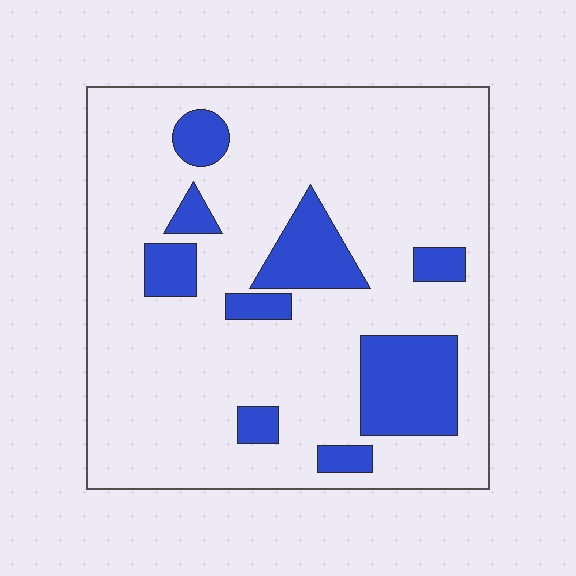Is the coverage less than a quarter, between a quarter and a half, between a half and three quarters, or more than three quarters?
Less than a quarter.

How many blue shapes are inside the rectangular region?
9.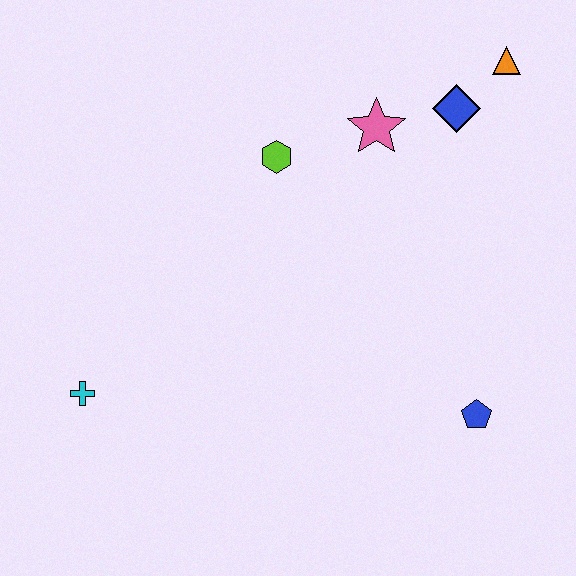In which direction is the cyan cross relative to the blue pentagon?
The cyan cross is to the left of the blue pentagon.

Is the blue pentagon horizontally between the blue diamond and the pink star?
No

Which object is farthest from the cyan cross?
The orange triangle is farthest from the cyan cross.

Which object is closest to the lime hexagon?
The pink star is closest to the lime hexagon.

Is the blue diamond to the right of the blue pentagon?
No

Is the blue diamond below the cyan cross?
No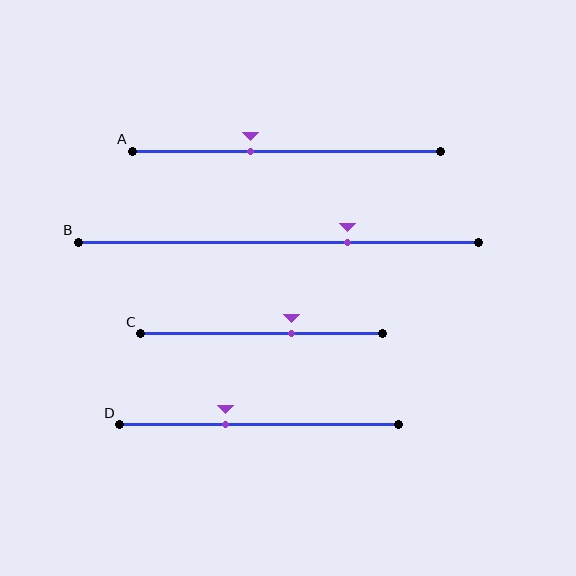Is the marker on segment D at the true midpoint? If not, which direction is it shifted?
No, the marker on segment D is shifted to the left by about 12% of the segment length.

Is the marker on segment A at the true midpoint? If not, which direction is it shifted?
No, the marker on segment A is shifted to the left by about 12% of the segment length.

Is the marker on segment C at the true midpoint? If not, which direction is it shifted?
No, the marker on segment C is shifted to the right by about 12% of the segment length.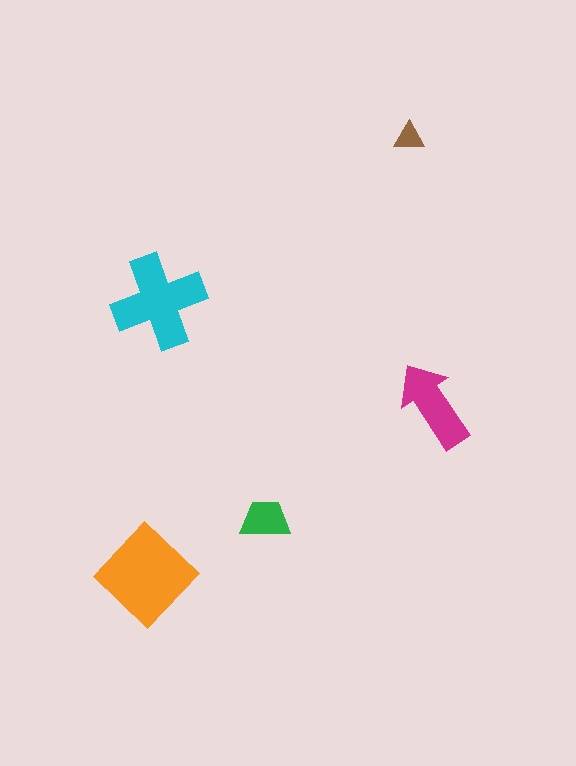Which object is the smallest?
The brown triangle.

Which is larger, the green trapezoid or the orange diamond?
The orange diamond.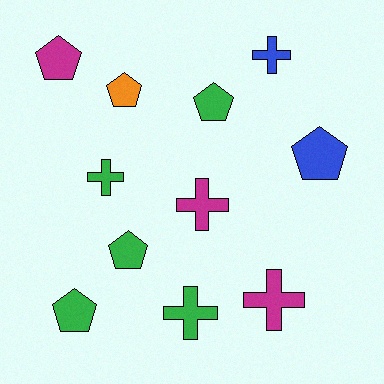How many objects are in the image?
There are 11 objects.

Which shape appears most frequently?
Pentagon, with 6 objects.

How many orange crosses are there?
There are no orange crosses.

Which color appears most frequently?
Green, with 5 objects.